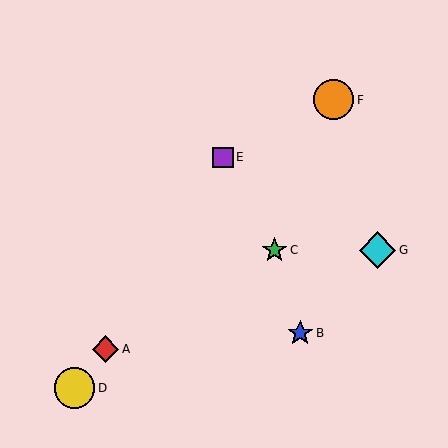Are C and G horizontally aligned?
Yes, both are at y≈250.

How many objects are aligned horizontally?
2 objects (C, G) are aligned horizontally.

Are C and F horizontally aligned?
No, C is at y≈250 and F is at y≈100.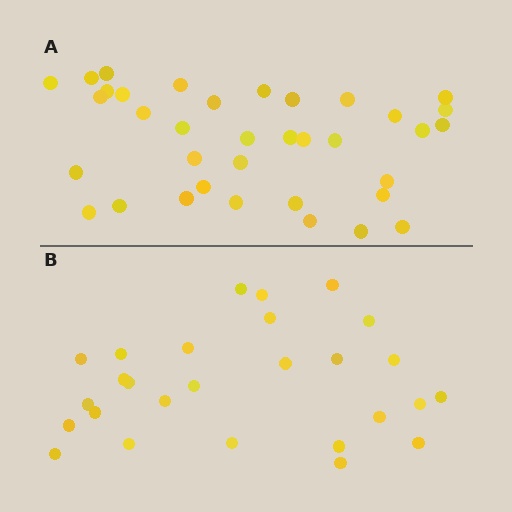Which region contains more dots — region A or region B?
Region A (the top region) has more dots.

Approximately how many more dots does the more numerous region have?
Region A has roughly 8 or so more dots than region B.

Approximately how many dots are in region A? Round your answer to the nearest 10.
About 40 dots. (The exact count is 36, which rounds to 40.)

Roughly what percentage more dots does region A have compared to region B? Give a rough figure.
About 35% more.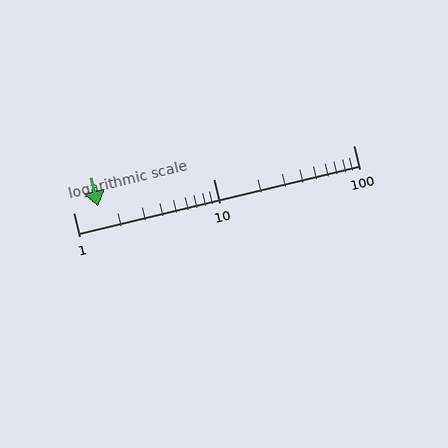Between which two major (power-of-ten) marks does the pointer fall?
The pointer is between 1 and 10.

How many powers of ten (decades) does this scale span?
The scale spans 2 decades, from 1 to 100.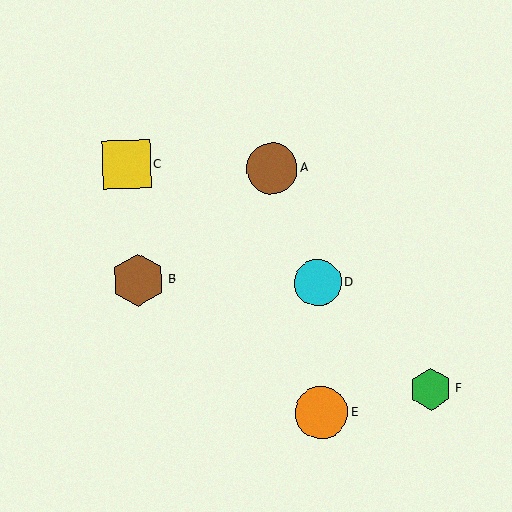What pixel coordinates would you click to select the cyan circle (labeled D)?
Click at (318, 283) to select the cyan circle D.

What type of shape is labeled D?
Shape D is a cyan circle.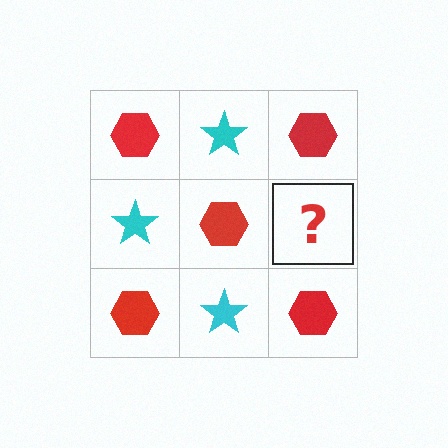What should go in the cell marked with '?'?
The missing cell should contain a cyan star.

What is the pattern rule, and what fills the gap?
The rule is that it alternates red hexagon and cyan star in a checkerboard pattern. The gap should be filled with a cyan star.